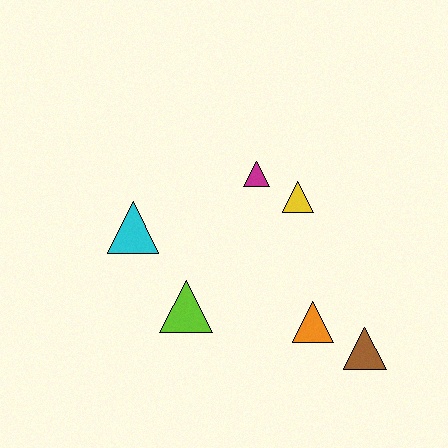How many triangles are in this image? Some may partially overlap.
There are 6 triangles.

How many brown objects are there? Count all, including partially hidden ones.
There is 1 brown object.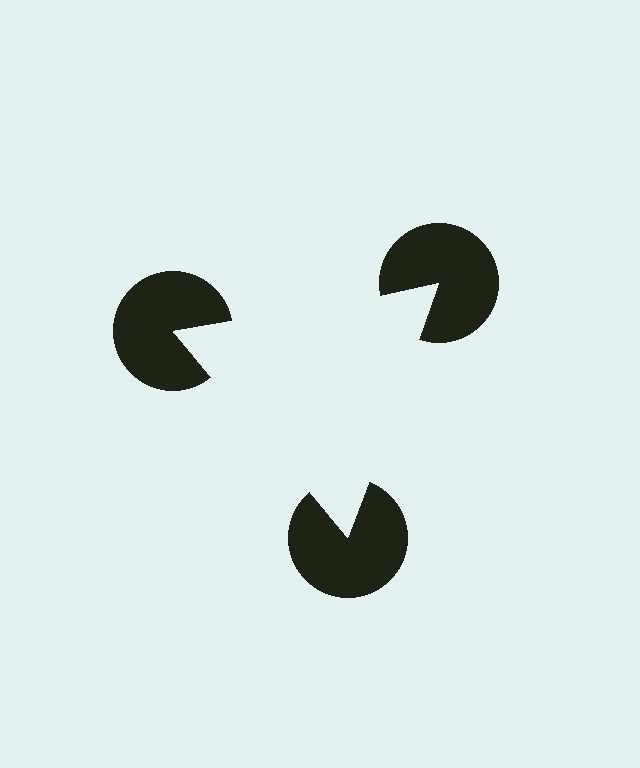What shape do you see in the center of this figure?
An illusory triangle — its edges are inferred from the aligned wedge cuts in the pac-man discs, not physically drawn.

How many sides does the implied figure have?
3 sides.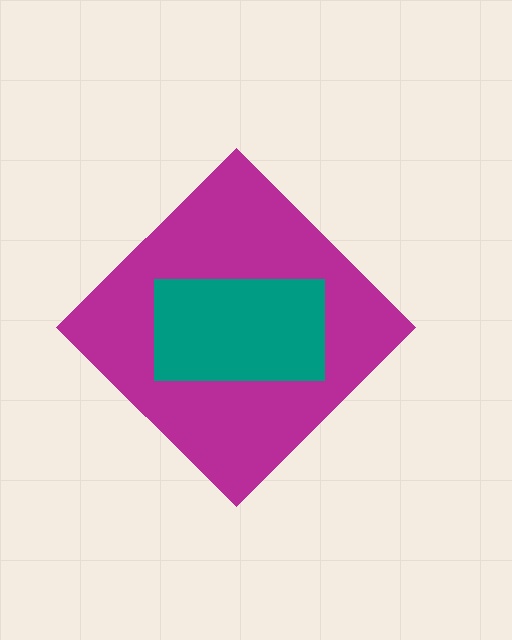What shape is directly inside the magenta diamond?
The teal rectangle.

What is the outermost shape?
The magenta diamond.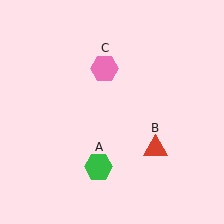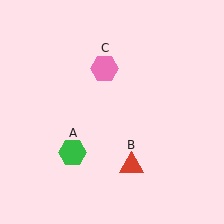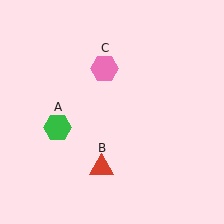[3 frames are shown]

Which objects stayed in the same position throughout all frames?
Pink hexagon (object C) remained stationary.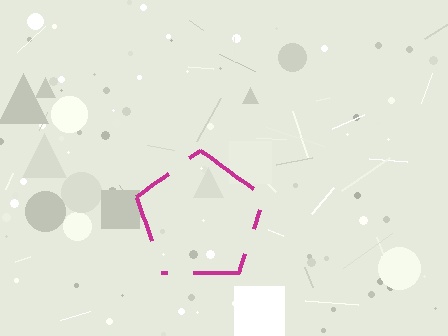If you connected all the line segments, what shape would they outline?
They would outline a pentagon.